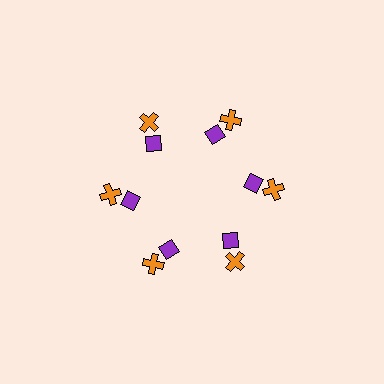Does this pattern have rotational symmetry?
Yes, this pattern has 6-fold rotational symmetry. It looks the same after rotating 60 degrees around the center.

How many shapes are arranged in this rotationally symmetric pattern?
There are 12 shapes, arranged in 6 groups of 2.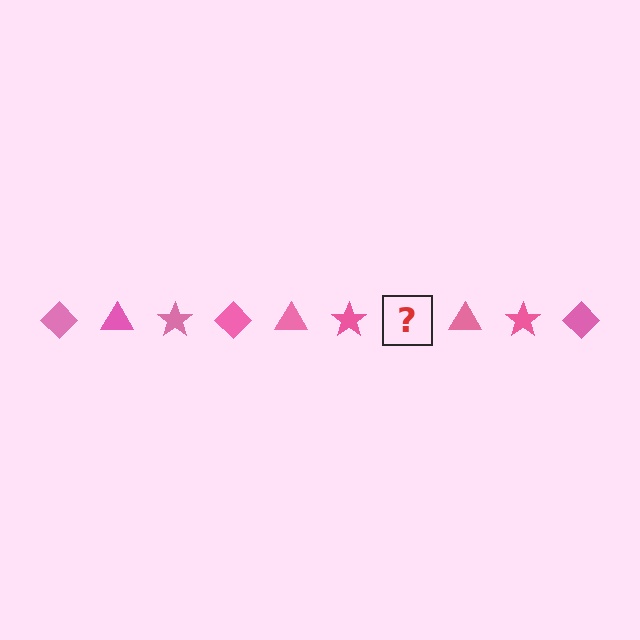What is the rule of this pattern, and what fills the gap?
The rule is that the pattern cycles through diamond, triangle, star shapes in pink. The gap should be filled with a pink diamond.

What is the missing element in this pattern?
The missing element is a pink diamond.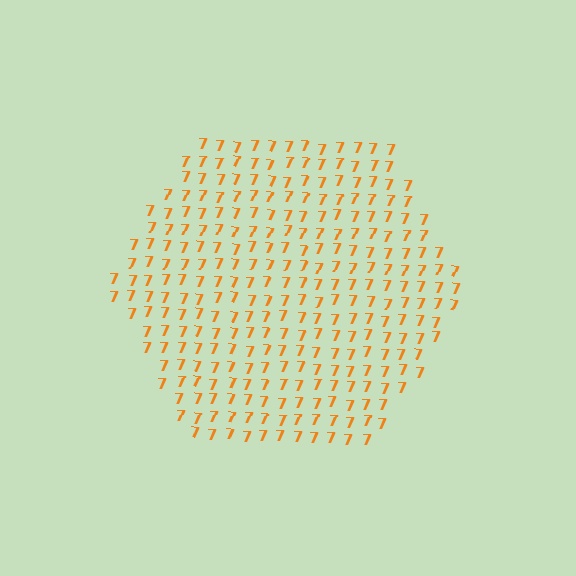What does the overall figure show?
The overall figure shows a hexagon.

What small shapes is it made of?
It is made of small digit 7's.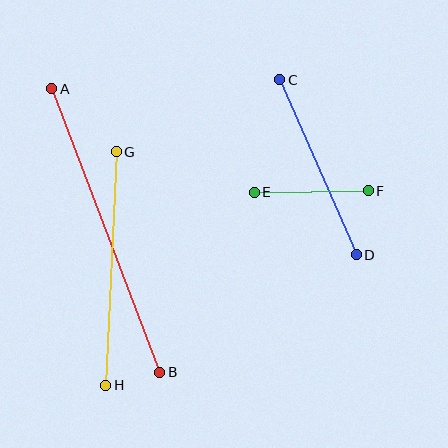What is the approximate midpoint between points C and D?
The midpoint is at approximately (318, 167) pixels.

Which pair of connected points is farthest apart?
Points A and B are farthest apart.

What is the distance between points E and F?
The distance is approximately 114 pixels.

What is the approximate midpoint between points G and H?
The midpoint is at approximately (111, 268) pixels.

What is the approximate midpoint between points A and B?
The midpoint is at approximately (106, 231) pixels.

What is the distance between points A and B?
The distance is approximately 303 pixels.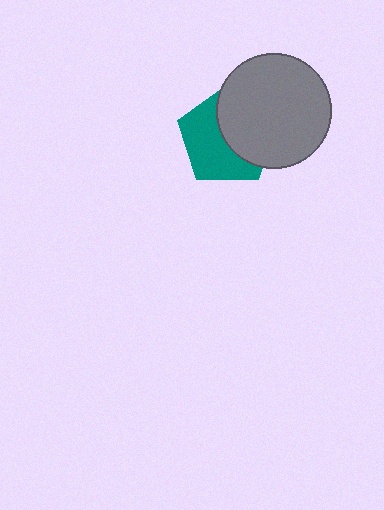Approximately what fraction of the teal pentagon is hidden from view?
Roughly 48% of the teal pentagon is hidden behind the gray circle.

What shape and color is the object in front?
The object in front is a gray circle.